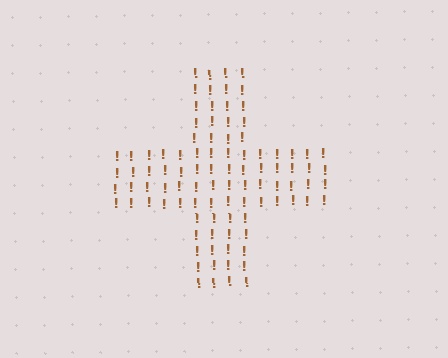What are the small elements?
The small elements are exclamation marks.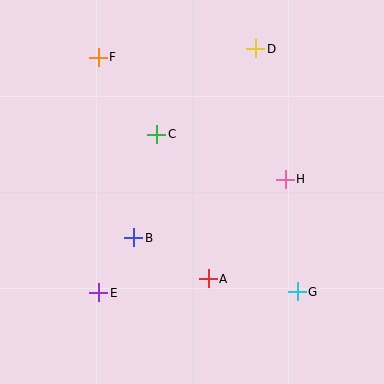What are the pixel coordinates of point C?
Point C is at (157, 134).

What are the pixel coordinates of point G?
Point G is at (297, 292).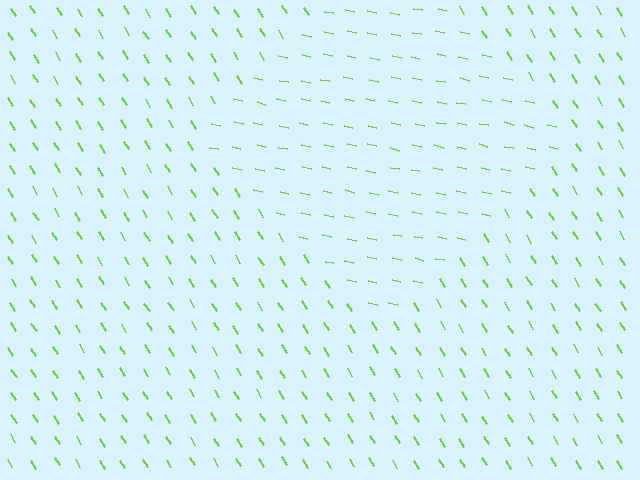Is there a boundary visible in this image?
Yes, there is a texture boundary formed by a change in line orientation.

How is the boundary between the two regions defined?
The boundary is defined purely by a change in line orientation (approximately 45 degrees difference). All lines are the same color and thickness.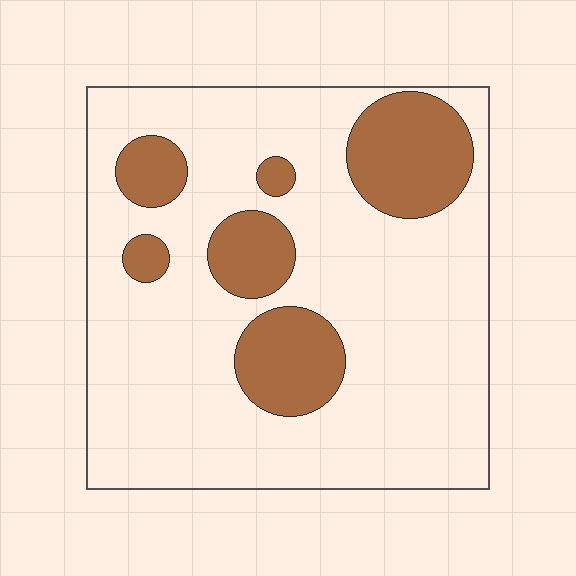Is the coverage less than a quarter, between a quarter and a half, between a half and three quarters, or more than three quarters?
Less than a quarter.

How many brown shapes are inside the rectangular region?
6.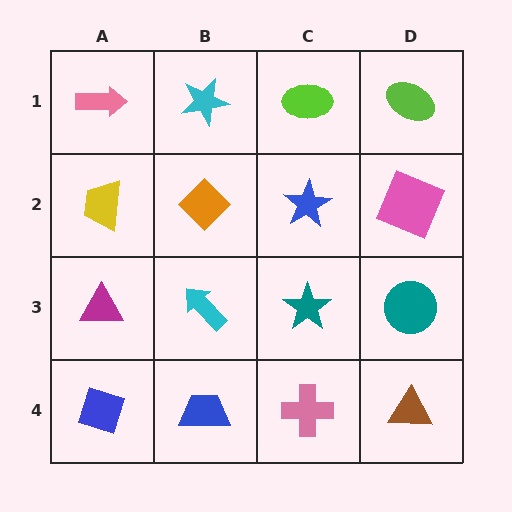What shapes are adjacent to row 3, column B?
An orange diamond (row 2, column B), a blue trapezoid (row 4, column B), a magenta triangle (row 3, column A), a teal star (row 3, column C).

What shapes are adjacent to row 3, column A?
A yellow trapezoid (row 2, column A), a blue diamond (row 4, column A), a cyan arrow (row 3, column B).